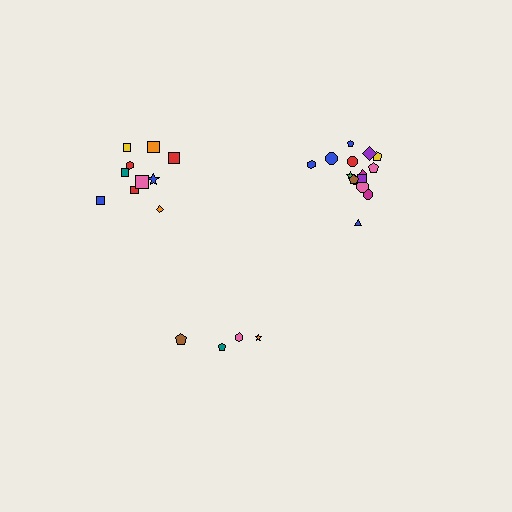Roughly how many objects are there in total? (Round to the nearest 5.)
Roughly 30 objects in total.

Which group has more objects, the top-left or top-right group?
The top-right group.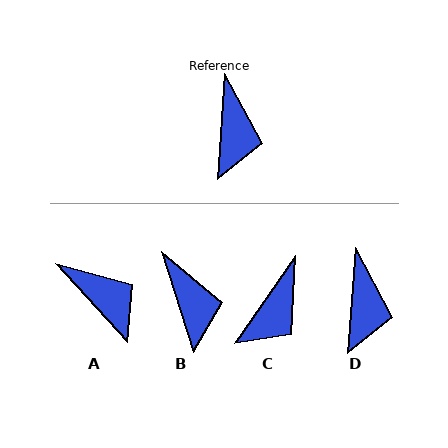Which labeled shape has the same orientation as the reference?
D.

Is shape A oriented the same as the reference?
No, it is off by about 47 degrees.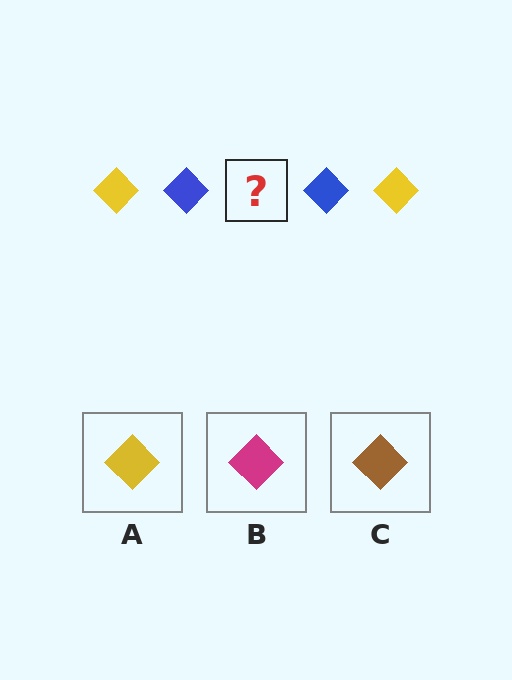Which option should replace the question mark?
Option A.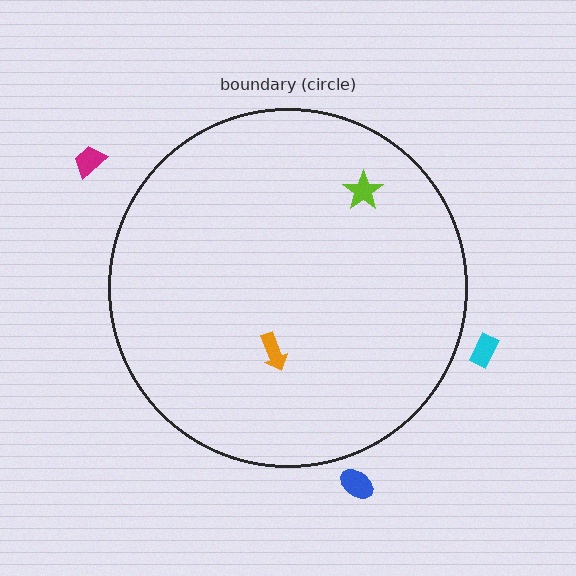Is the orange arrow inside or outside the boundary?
Inside.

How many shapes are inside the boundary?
2 inside, 3 outside.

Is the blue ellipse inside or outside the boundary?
Outside.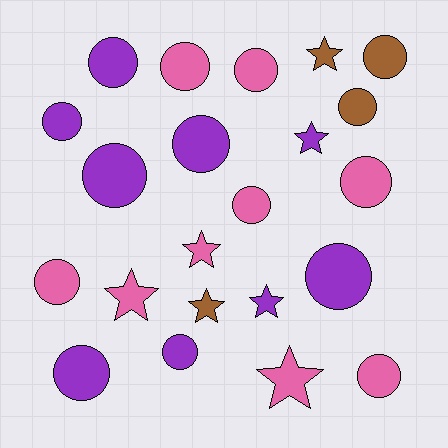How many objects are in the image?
There are 22 objects.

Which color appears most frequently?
Purple, with 9 objects.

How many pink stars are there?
There are 3 pink stars.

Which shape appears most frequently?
Circle, with 15 objects.